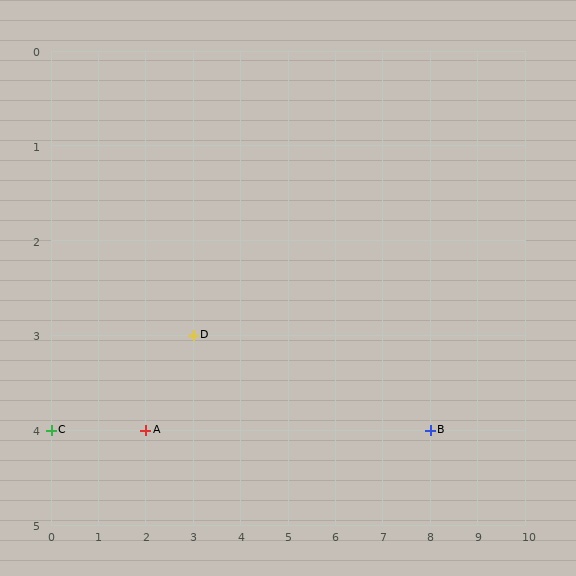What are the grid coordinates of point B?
Point B is at grid coordinates (8, 4).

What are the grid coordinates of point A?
Point A is at grid coordinates (2, 4).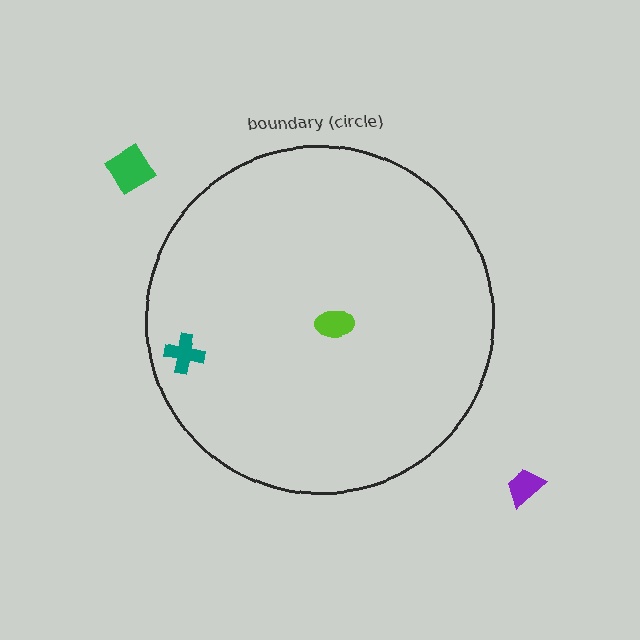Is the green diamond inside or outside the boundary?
Outside.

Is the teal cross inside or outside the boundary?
Inside.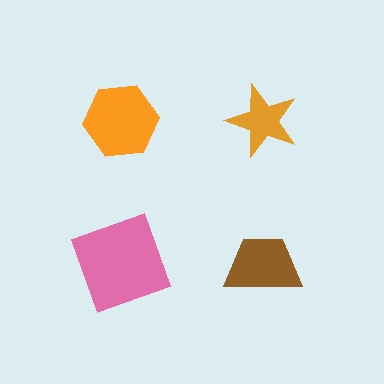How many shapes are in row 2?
2 shapes.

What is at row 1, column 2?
An orange star.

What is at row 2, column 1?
A pink square.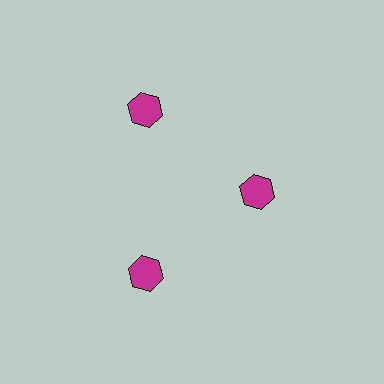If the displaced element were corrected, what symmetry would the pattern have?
It would have 3-fold rotational symmetry — the pattern would map onto itself every 120 degrees.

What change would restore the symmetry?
The symmetry would be restored by moving it outward, back onto the ring so that all 3 hexagons sit at equal angles and equal distance from the center.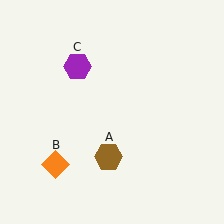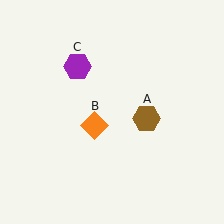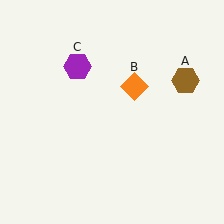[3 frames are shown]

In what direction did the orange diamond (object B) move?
The orange diamond (object B) moved up and to the right.